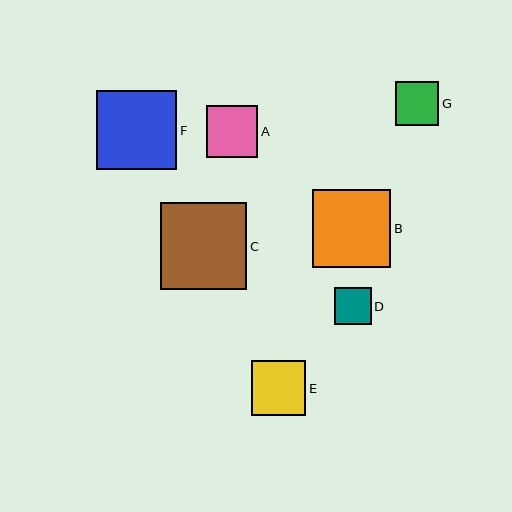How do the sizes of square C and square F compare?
Square C and square F are approximately the same size.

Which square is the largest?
Square C is the largest with a size of approximately 87 pixels.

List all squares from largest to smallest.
From largest to smallest: C, F, B, E, A, G, D.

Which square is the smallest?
Square D is the smallest with a size of approximately 37 pixels.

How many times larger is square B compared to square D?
Square B is approximately 2.1 times the size of square D.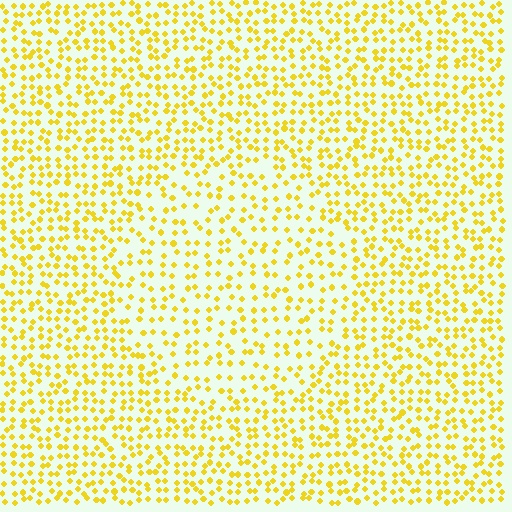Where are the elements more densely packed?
The elements are more densely packed outside the circle boundary.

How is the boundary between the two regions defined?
The boundary is defined by a change in element density (approximately 1.6x ratio). All elements are the same color, size, and shape.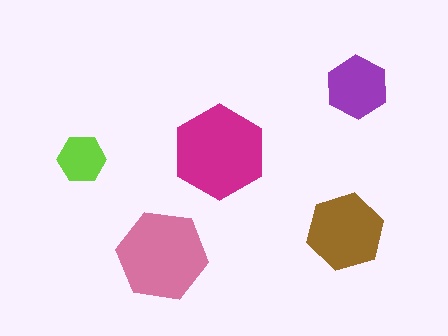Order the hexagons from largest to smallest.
the magenta one, the pink one, the brown one, the purple one, the lime one.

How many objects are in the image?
There are 5 objects in the image.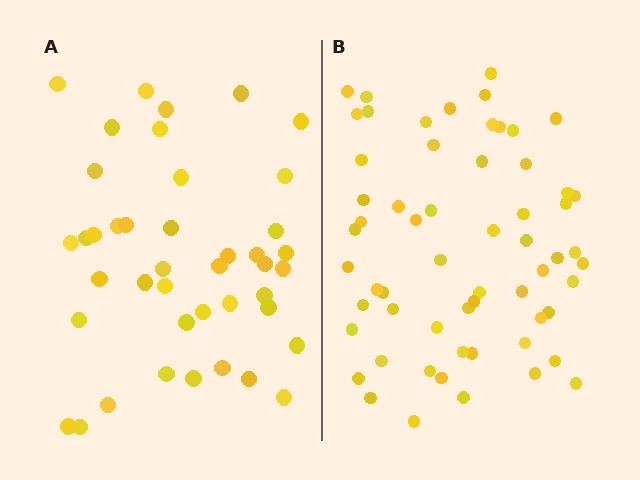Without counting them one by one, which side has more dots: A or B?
Region B (the right region) has more dots.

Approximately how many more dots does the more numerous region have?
Region B has approximately 20 more dots than region A.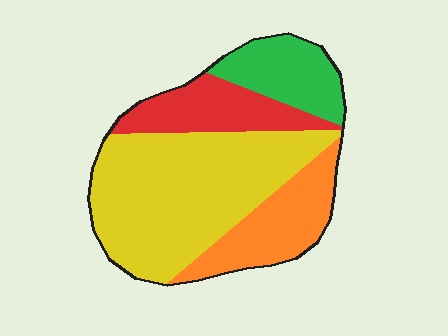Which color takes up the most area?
Yellow, at roughly 50%.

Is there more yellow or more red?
Yellow.